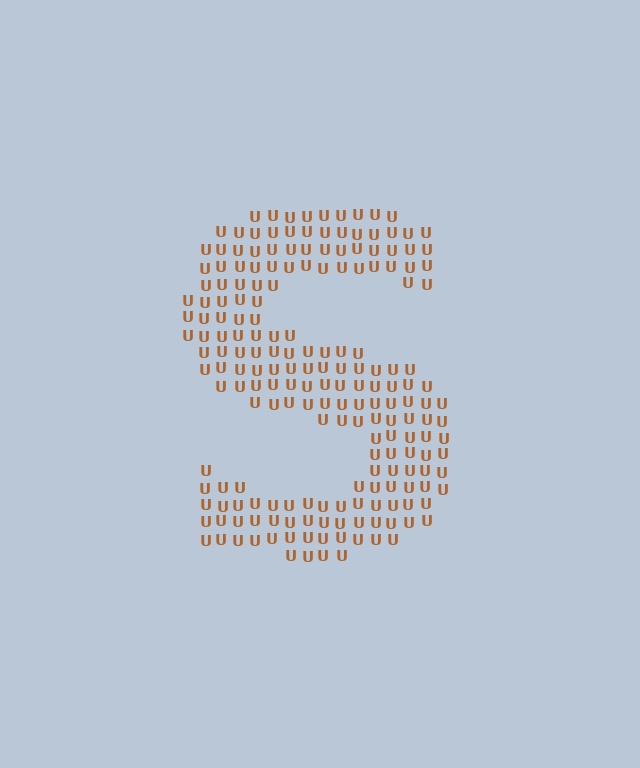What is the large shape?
The large shape is the letter S.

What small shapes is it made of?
It is made of small letter U's.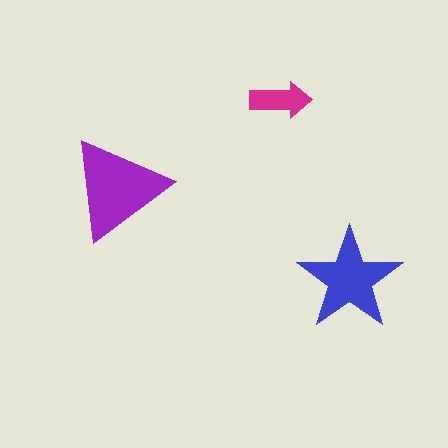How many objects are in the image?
There are 3 objects in the image.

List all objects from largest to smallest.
The purple triangle, the blue star, the magenta arrow.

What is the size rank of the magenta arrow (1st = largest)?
3rd.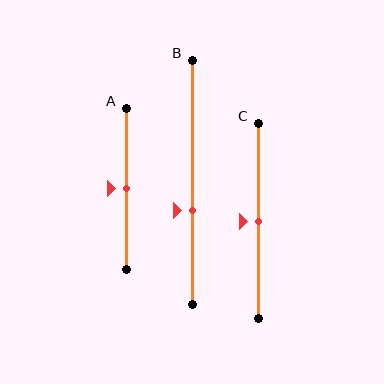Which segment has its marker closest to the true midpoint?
Segment A has its marker closest to the true midpoint.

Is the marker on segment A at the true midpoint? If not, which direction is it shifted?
Yes, the marker on segment A is at the true midpoint.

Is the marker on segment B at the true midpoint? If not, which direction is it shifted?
No, the marker on segment B is shifted downward by about 12% of the segment length.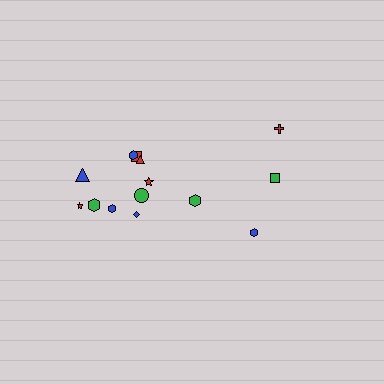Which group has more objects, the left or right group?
The left group.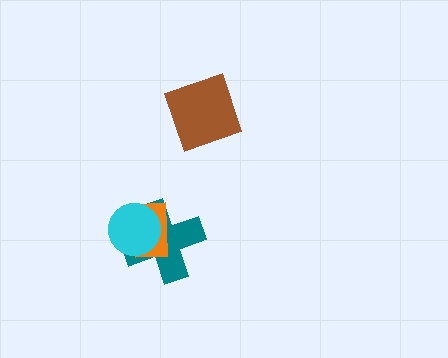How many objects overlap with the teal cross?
2 objects overlap with the teal cross.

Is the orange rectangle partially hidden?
Yes, it is partially covered by another shape.